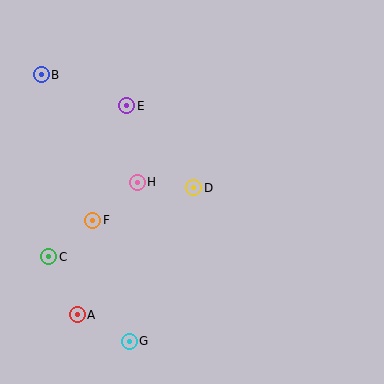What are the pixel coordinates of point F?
Point F is at (93, 220).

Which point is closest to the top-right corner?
Point D is closest to the top-right corner.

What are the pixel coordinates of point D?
Point D is at (194, 188).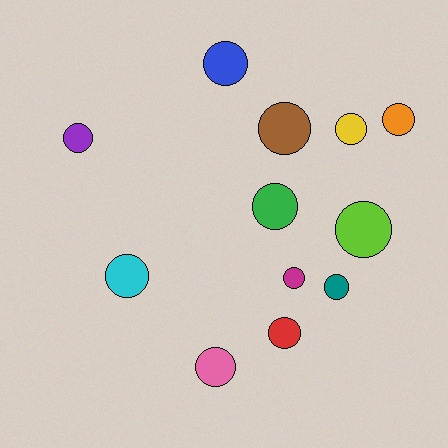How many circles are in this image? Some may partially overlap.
There are 12 circles.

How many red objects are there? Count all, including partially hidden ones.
There is 1 red object.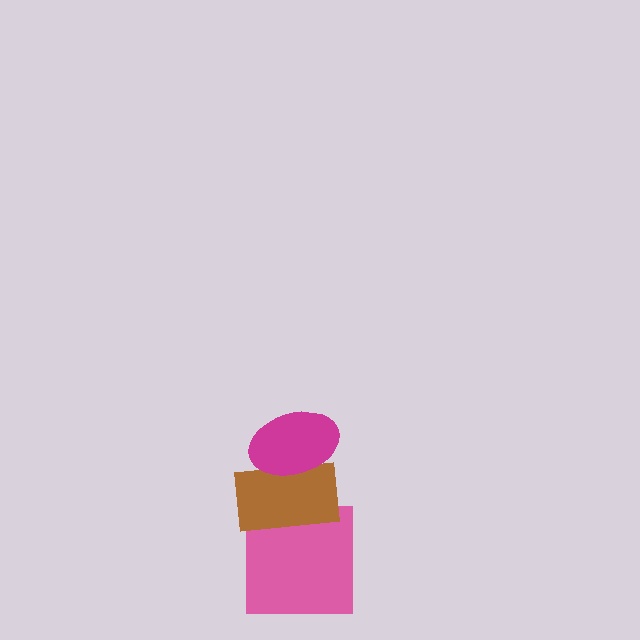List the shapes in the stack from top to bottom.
From top to bottom: the magenta ellipse, the brown rectangle, the pink square.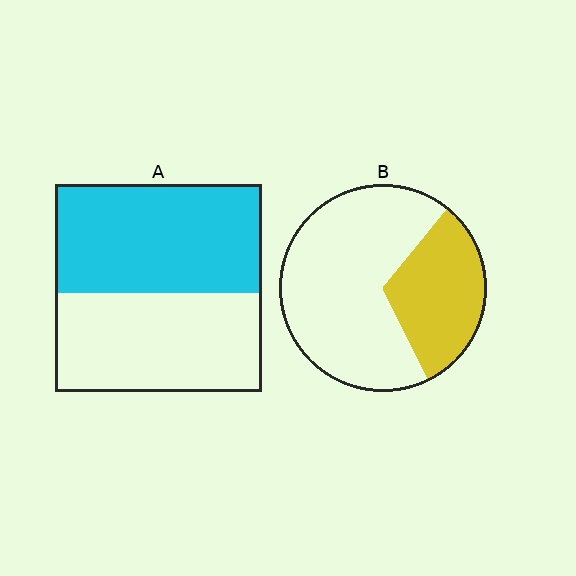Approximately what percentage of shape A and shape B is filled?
A is approximately 50% and B is approximately 30%.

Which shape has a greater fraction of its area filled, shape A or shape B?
Shape A.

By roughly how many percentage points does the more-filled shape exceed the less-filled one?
By roughly 20 percentage points (A over B).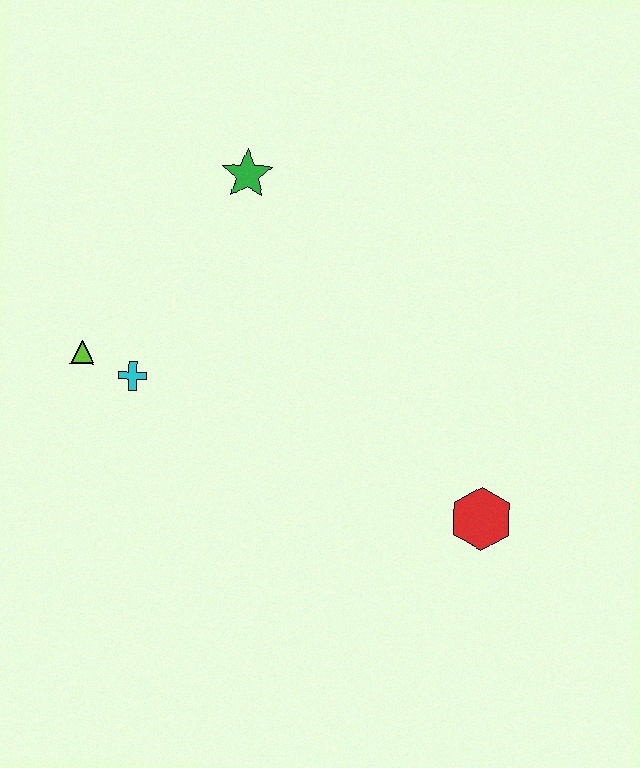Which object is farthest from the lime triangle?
The red hexagon is farthest from the lime triangle.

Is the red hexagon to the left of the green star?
No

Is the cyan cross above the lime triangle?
No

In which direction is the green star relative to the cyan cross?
The green star is above the cyan cross.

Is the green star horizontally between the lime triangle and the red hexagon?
Yes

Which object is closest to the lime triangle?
The cyan cross is closest to the lime triangle.